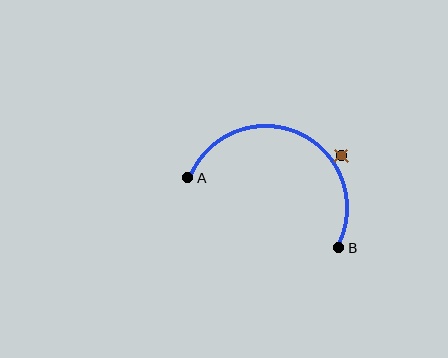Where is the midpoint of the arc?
The arc midpoint is the point on the curve farthest from the straight line joining A and B. It sits above that line.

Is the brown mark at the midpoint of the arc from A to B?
No — the brown mark does not lie on the arc at all. It sits slightly outside the curve.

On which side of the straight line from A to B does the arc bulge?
The arc bulges above the straight line connecting A and B.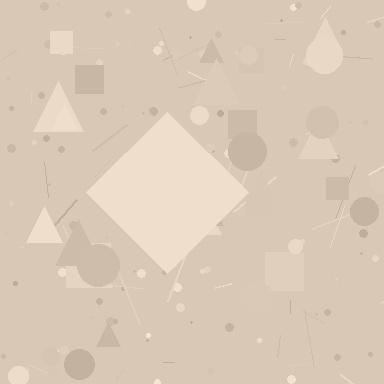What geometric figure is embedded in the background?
A diamond is embedded in the background.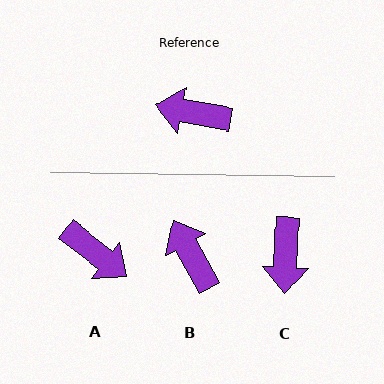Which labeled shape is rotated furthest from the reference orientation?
A, about 153 degrees away.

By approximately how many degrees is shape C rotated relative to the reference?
Approximately 98 degrees counter-clockwise.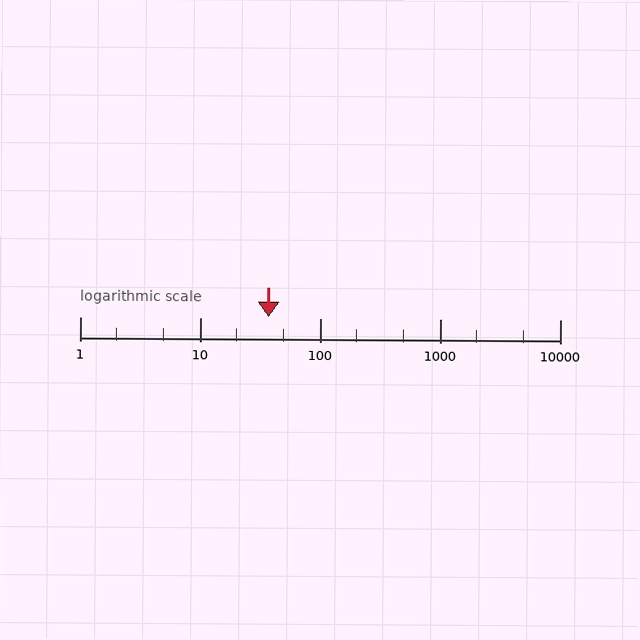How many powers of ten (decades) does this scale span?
The scale spans 4 decades, from 1 to 10000.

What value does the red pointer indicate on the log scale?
The pointer indicates approximately 37.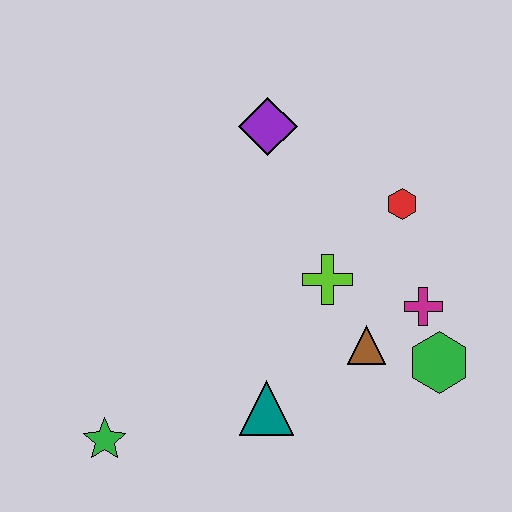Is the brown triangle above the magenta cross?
No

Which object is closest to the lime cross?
The brown triangle is closest to the lime cross.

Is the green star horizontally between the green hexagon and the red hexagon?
No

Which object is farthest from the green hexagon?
The green star is farthest from the green hexagon.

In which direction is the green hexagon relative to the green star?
The green hexagon is to the right of the green star.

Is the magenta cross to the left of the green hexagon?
Yes